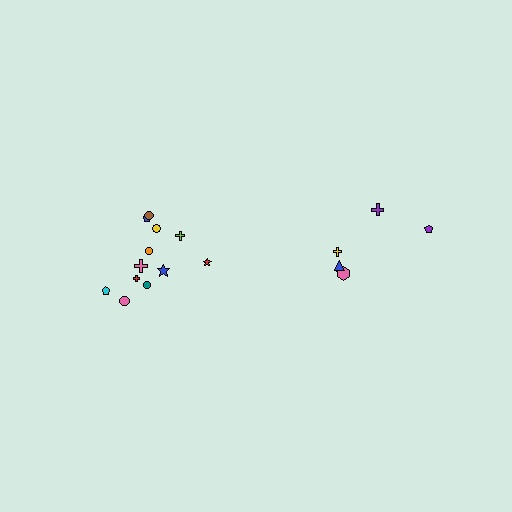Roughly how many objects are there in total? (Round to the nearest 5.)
Roughly 20 objects in total.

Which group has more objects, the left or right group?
The left group.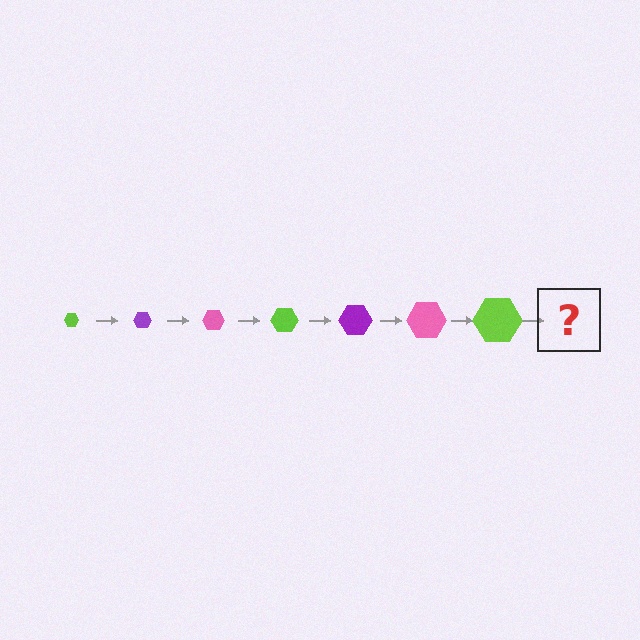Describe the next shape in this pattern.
It should be a purple hexagon, larger than the previous one.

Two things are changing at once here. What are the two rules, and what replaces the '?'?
The two rules are that the hexagon grows larger each step and the color cycles through lime, purple, and pink. The '?' should be a purple hexagon, larger than the previous one.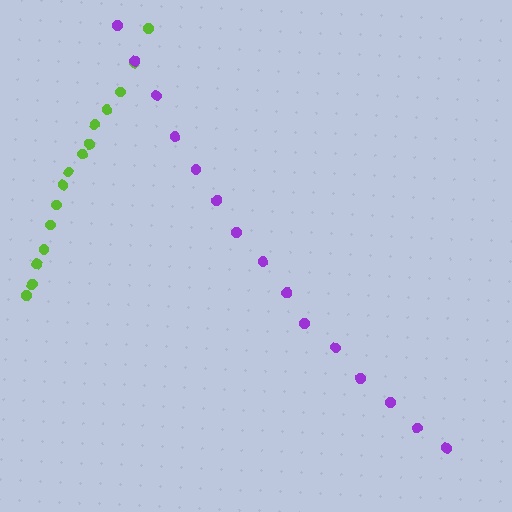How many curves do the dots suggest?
There are 2 distinct paths.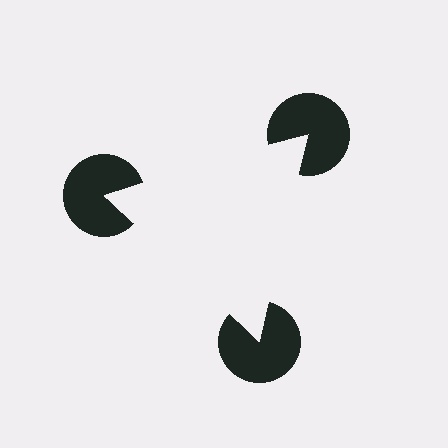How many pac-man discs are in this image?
There are 3 — one at each vertex of the illusory triangle.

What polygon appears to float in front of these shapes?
An illusory triangle — its edges are inferred from the aligned wedge cuts in the pac-man discs, not physically drawn.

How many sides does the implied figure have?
3 sides.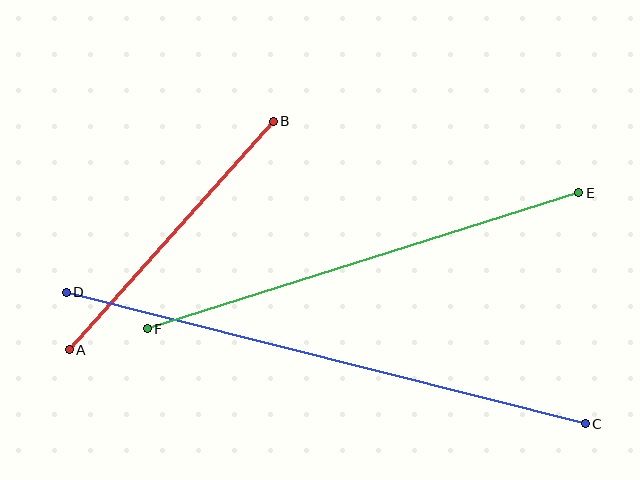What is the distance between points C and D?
The distance is approximately 536 pixels.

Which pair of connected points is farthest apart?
Points C and D are farthest apart.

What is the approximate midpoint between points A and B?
The midpoint is at approximately (171, 235) pixels.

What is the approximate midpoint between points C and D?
The midpoint is at approximately (326, 358) pixels.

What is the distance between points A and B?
The distance is approximately 306 pixels.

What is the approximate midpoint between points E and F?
The midpoint is at approximately (363, 261) pixels.